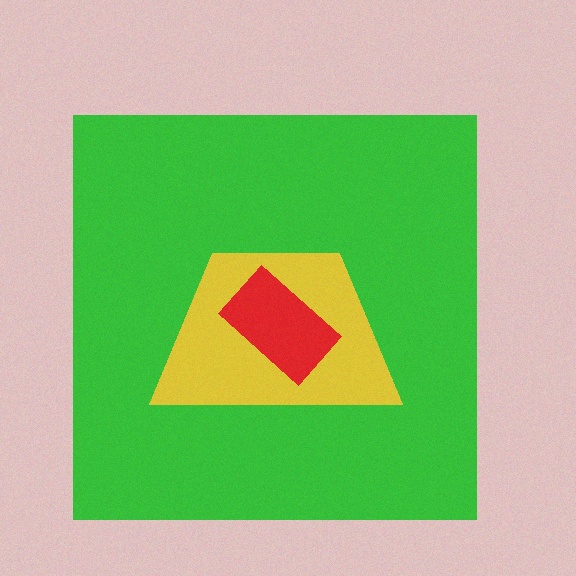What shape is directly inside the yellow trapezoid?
The red rectangle.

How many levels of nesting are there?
3.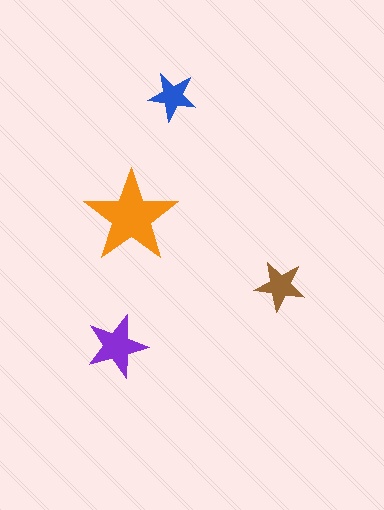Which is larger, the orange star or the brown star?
The orange one.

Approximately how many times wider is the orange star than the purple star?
About 1.5 times wider.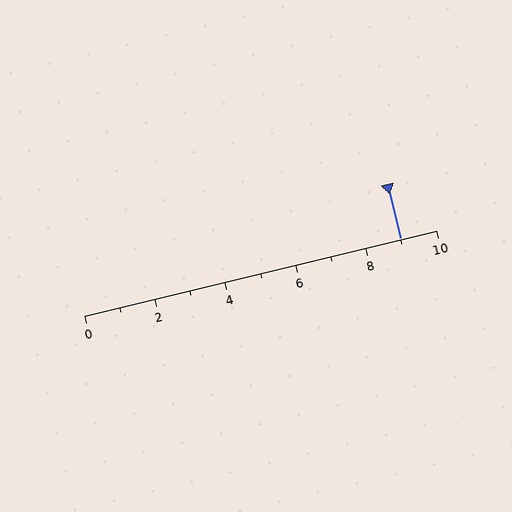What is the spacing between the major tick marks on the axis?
The major ticks are spaced 2 apart.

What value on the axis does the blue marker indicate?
The marker indicates approximately 9.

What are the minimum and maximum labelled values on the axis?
The axis runs from 0 to 10.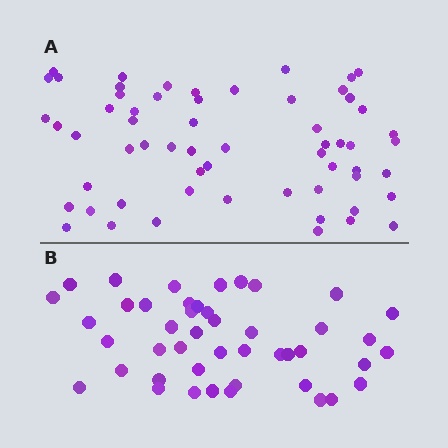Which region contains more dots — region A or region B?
Region A (the top region) has more dots.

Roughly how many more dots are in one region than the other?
Region A has approximately 15 more dots than region B.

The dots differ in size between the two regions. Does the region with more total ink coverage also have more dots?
No. Region B has more total ink coverage because its dots are larger, but region A actually contains more individual dots. Total area can be misleading — the number of items is what matters here.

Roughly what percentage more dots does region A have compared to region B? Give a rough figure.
About 35% more.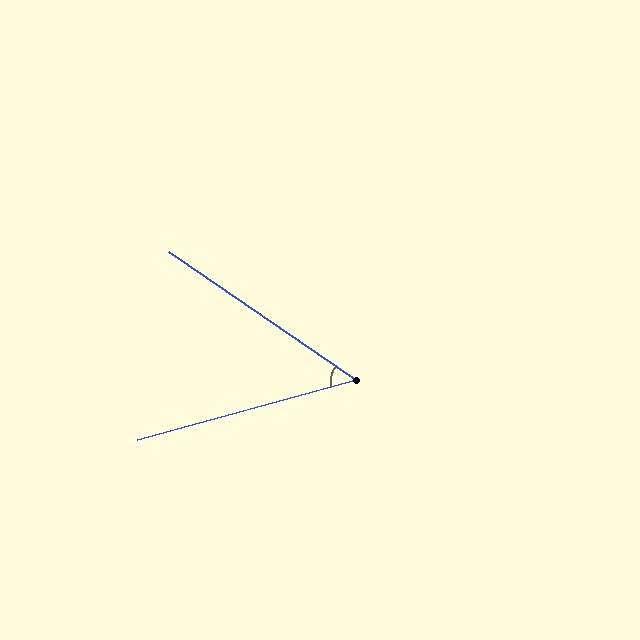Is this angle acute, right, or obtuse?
It is acute.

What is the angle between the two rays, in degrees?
Approximately 50 degrees.